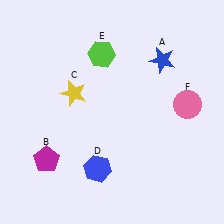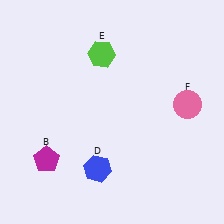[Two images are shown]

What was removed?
The yellow star (C), the blue star (A) were removed in Image 2.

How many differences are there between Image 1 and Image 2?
There are 2 differences between the two images.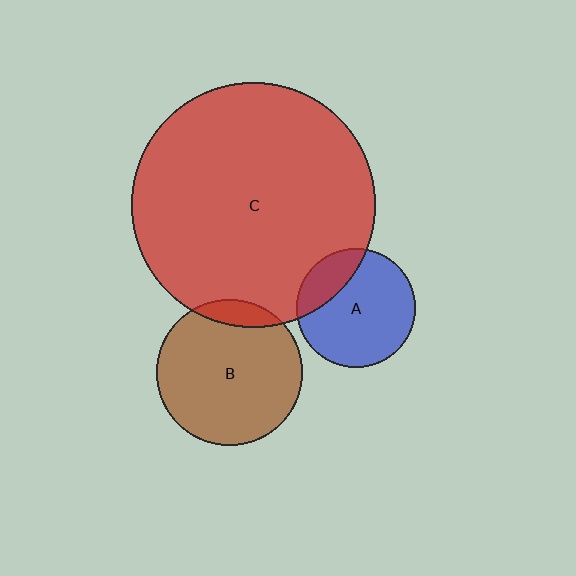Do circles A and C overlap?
Yes.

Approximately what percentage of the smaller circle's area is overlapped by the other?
Approximately 25%.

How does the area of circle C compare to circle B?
Approximately 2.8 times.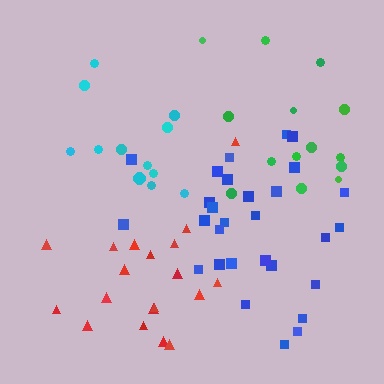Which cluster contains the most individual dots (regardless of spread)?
Blue (29).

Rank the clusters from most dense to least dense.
cyan, blue, red, green.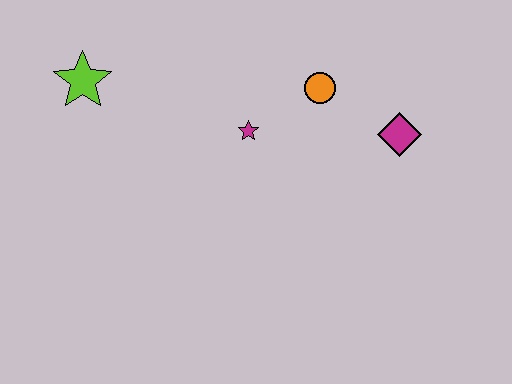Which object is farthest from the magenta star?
The lime star is farthest from the magenta star.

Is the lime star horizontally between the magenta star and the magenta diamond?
No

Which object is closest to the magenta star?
The orange circle is closest to the magenta star.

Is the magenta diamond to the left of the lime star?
No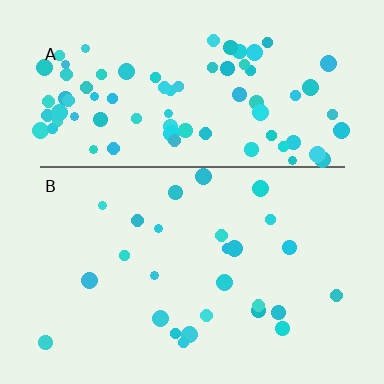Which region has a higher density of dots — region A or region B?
A (the top).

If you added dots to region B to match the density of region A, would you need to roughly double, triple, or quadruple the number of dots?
Approximately triple.